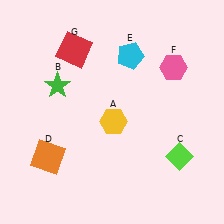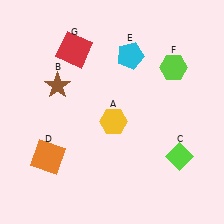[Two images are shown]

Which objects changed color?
B changed from green to brown. F changed from pink to lime.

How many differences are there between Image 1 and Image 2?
There are 2 differences between the two images.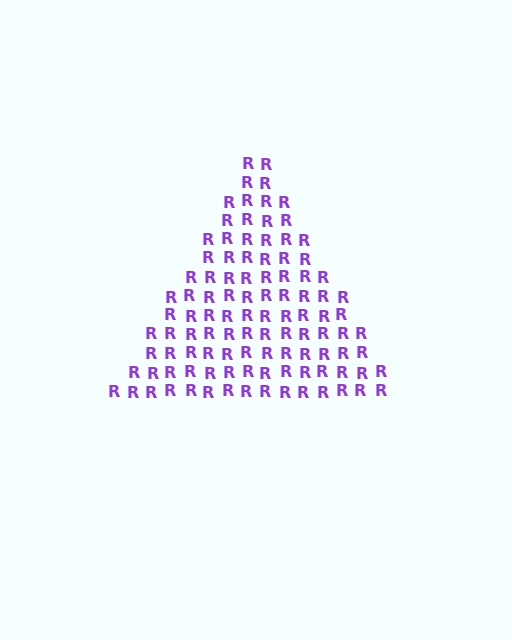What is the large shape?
The large shape is a triangle.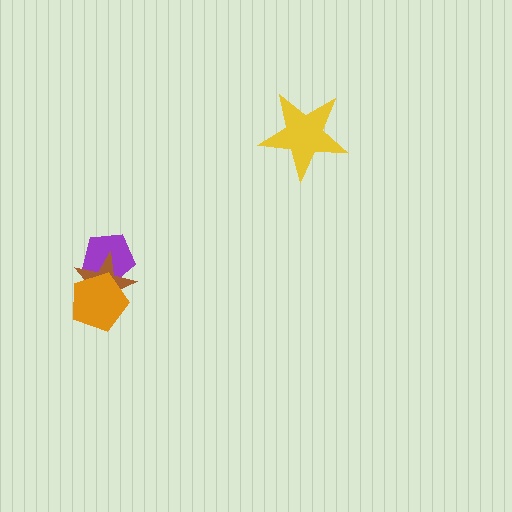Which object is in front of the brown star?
The orange pentagon is in front of the brown star.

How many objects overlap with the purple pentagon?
2 objects overlap with the purple pentagon.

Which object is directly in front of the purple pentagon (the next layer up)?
The brown star is directly in front of the purple pentagon.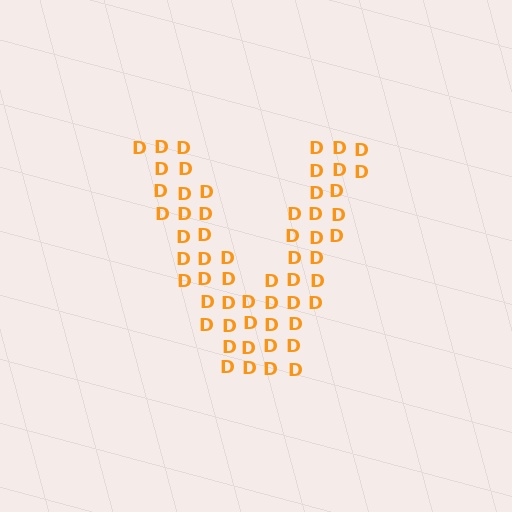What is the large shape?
The large shape is the letter V.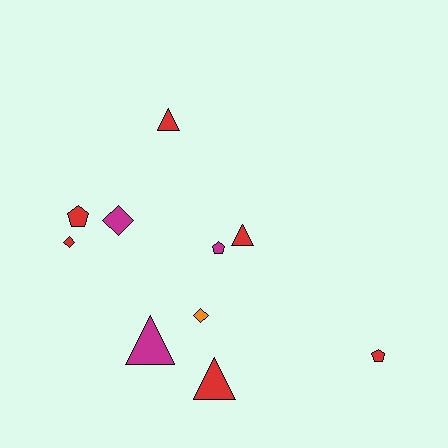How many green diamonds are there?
There are no green diamonds.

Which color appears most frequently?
Red, with 6 objects.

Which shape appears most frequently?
Triangle, with 4 objects.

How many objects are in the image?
There are 10 objects.